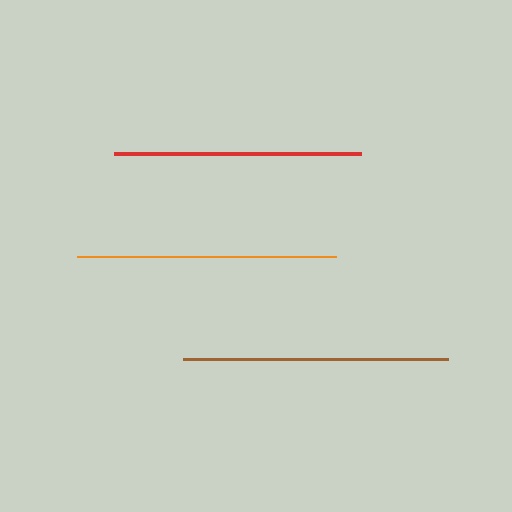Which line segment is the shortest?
The red line is the shortest at approximately 247 pixels.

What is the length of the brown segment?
The brown segment is approximately 265 pixels long.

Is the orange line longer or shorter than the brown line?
The brown line is longer than the orange line.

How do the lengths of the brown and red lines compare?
The brown and red lines are approximately the same length.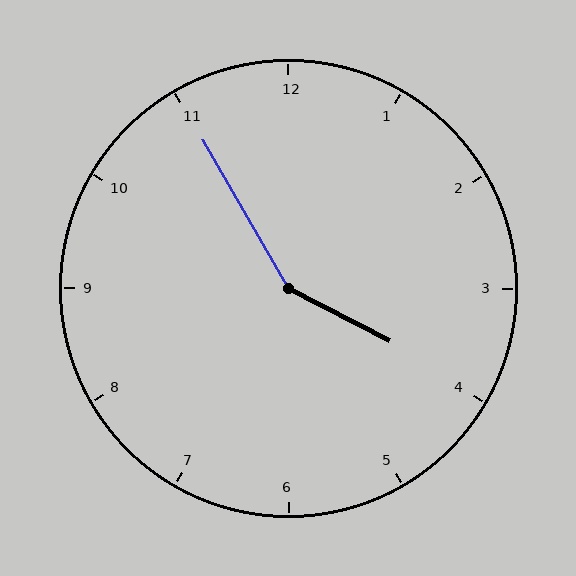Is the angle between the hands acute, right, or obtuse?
It is obtuse.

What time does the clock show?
3:55.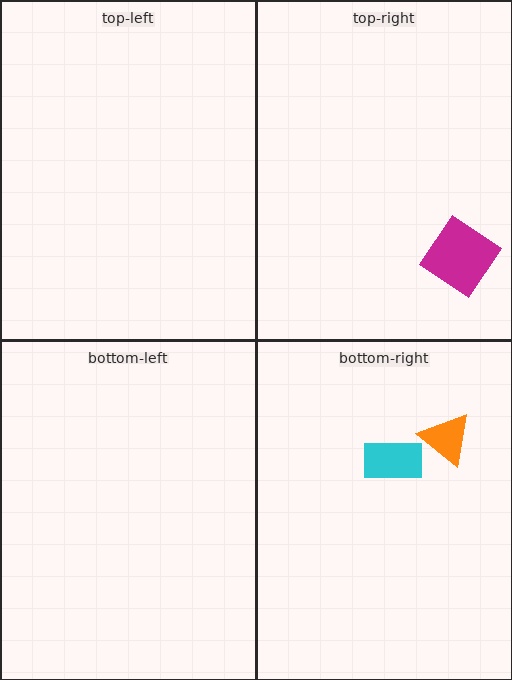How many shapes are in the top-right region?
1.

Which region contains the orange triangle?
The bottom-right region.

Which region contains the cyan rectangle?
The bottom-right region.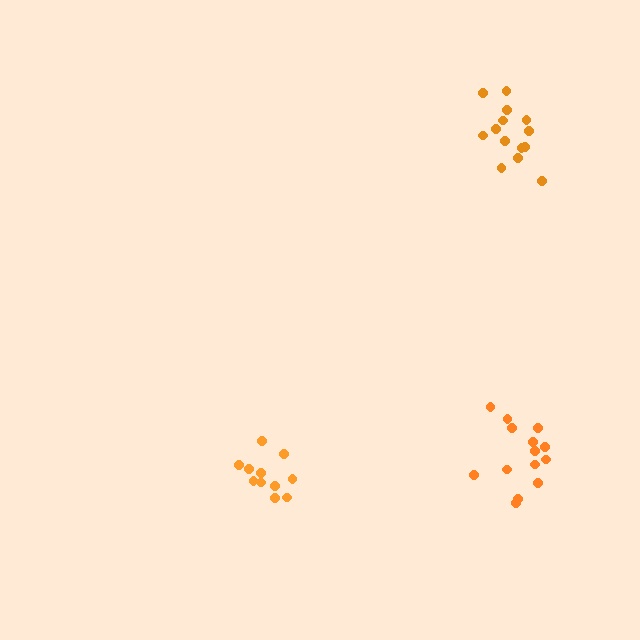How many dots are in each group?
Group 1: 14 dots, Group 2: 14 dots, Group 3: 11 dots (39 total).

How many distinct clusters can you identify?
There are 3 distinct clusters.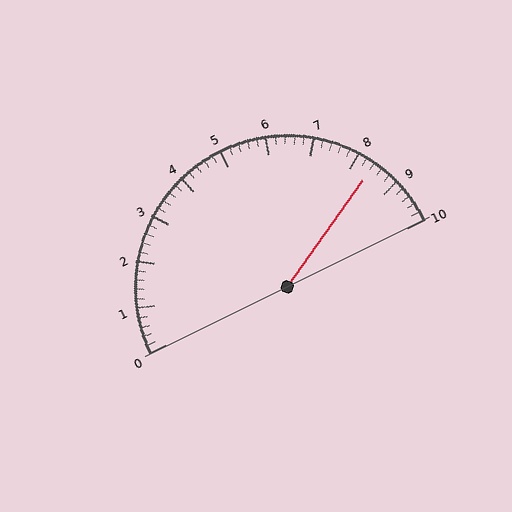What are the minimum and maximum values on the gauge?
The gauge ranges from 0 to 10.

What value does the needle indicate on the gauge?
The needle indicates approximately 8.4.